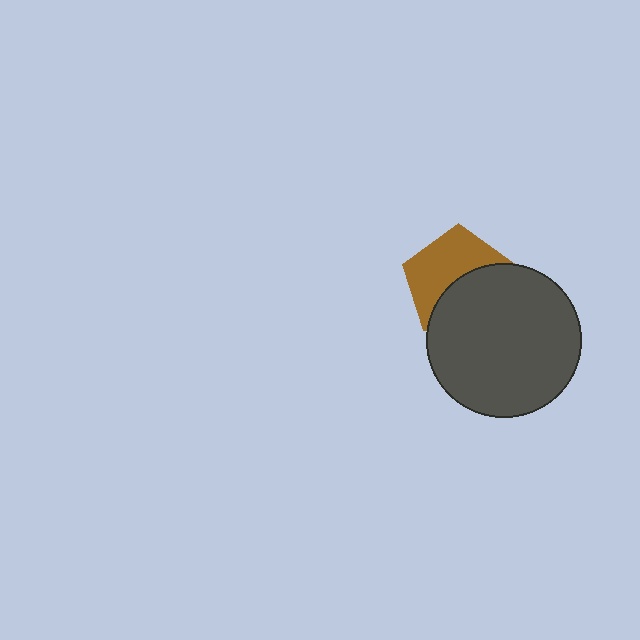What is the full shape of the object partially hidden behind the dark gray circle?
The partially hidden object is a brown pentagon.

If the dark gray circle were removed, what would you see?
You would see the complete brown pentagon.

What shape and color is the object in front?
The object in front is a dark gray circle.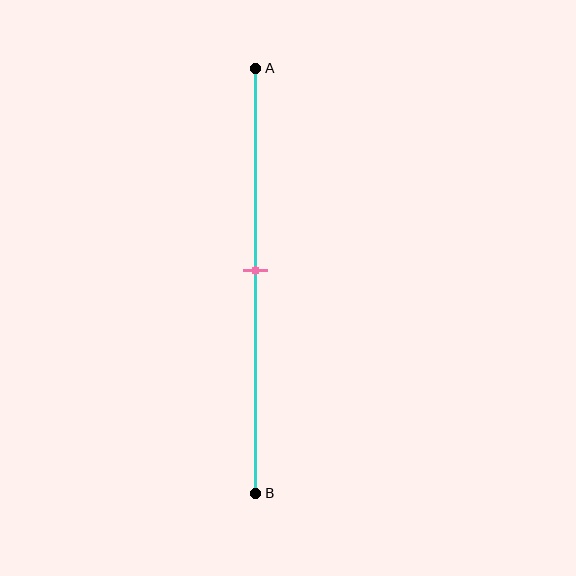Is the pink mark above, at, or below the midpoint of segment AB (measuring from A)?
The pink mark is approximately at the midpoint of segment AB.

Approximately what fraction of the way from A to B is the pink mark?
The pink mark is approximately 50% of the way from A to B.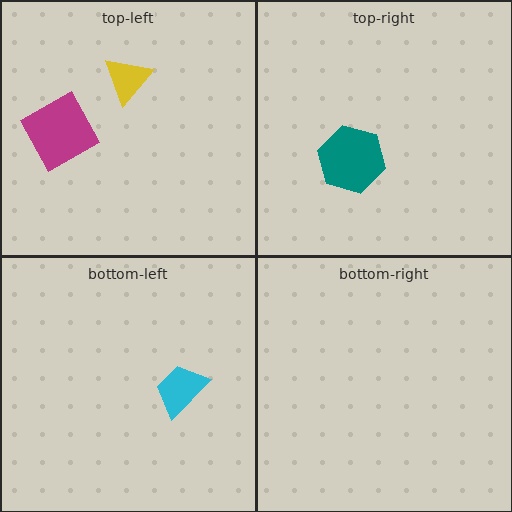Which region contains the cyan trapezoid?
The bottom-left region.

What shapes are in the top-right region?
The teal hexagon.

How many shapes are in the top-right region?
1.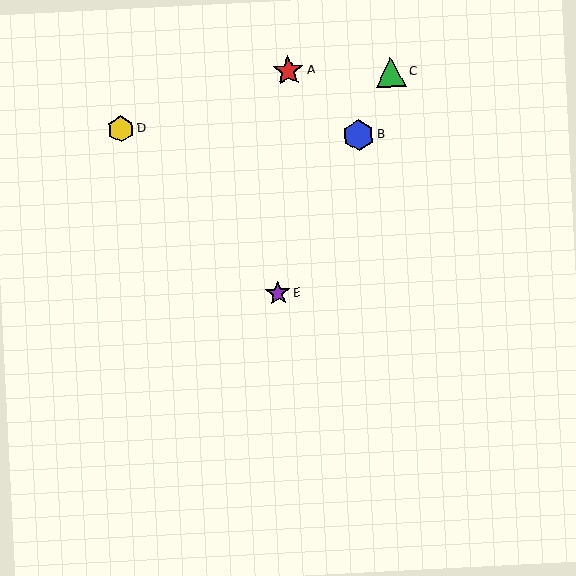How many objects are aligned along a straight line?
3 objects (B, C, E) are aligned along a straight line.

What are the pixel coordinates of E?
Object E is at (278, 293).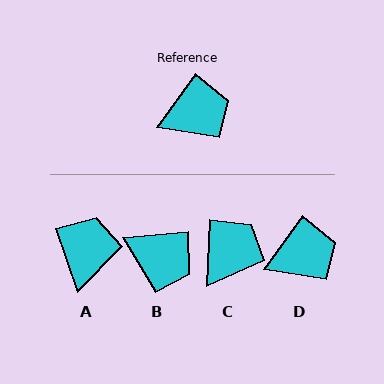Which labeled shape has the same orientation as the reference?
D.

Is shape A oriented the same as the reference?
No, it is off by about 55 degrees.